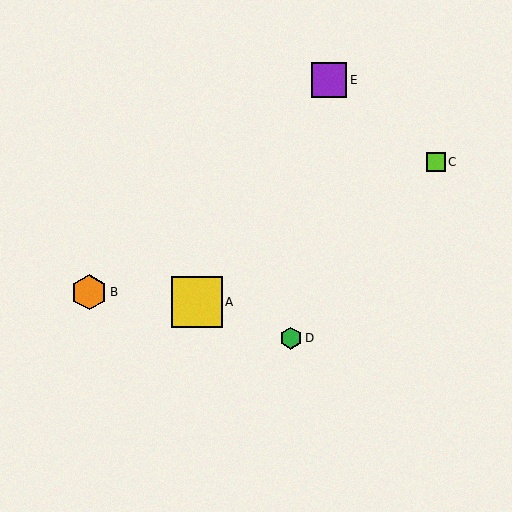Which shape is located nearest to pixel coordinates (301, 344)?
The green hexagon (labeled D) at (291, 338) is nearest to that location.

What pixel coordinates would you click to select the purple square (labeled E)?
Click at (329, 80) to select the purple square E.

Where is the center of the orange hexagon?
The center of the orange hexagon is at (89, 292).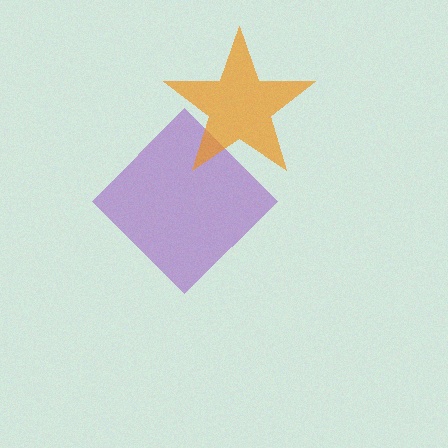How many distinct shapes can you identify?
There are 2 distinct shapes: a purple diamond, an orange star.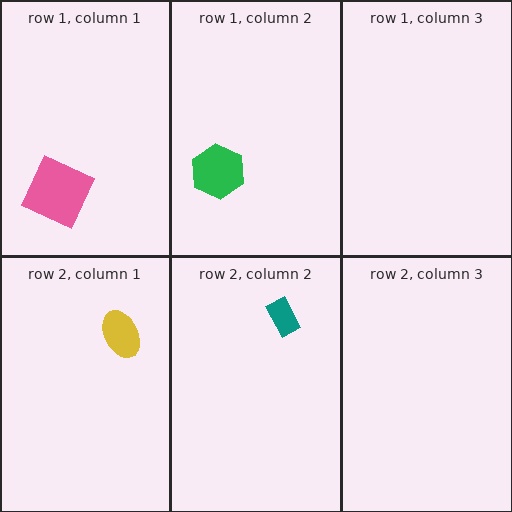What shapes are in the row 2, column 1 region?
The yellow ellipse.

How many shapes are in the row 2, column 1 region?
1.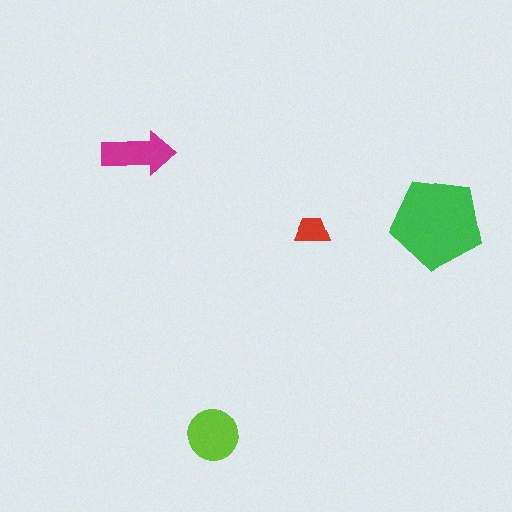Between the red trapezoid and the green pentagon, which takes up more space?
The green pentagon.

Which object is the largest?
The green pentagon.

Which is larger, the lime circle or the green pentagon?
The green pentagon.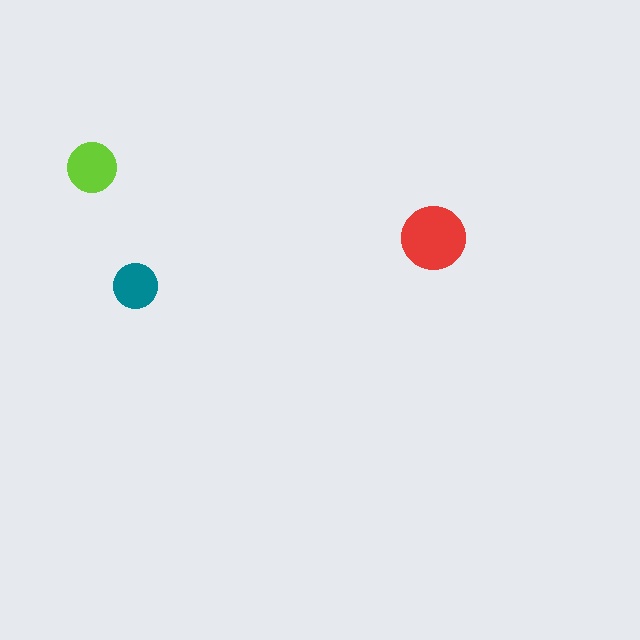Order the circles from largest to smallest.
the red one, the lime one, the teal one.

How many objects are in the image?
There are 3 objects in the image.